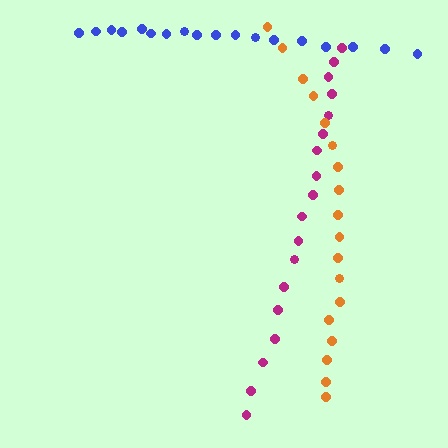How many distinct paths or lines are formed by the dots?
There are 3 distinct paths.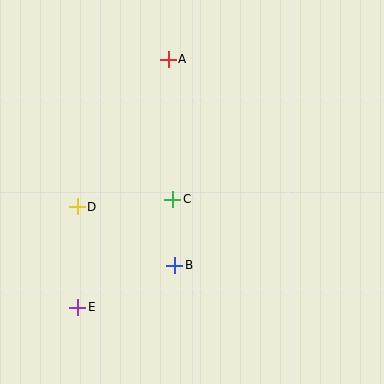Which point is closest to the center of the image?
Point C at (173, 199) is closest to the center.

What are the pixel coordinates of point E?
Point E is at (78, 307).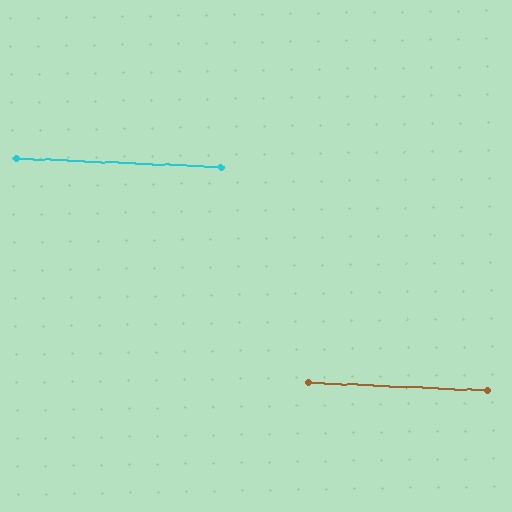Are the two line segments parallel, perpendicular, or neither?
Parallel — their directions differ by only 0.2°.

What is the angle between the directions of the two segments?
Approximately 0 degrees.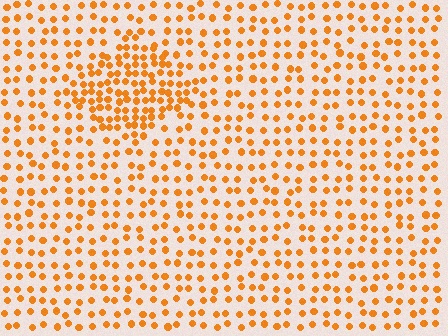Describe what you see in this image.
The image contains small orange elements arranged at two different densities. A diamond-shaped region is visible where the elements are more densely packed than the surrounding area.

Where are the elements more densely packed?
The elements are more densely packed inside the diamond boundary.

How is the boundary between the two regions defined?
The boundary is defined by a change in element density (approximately 2.0x ratio). All elements are the same color, size, and shape.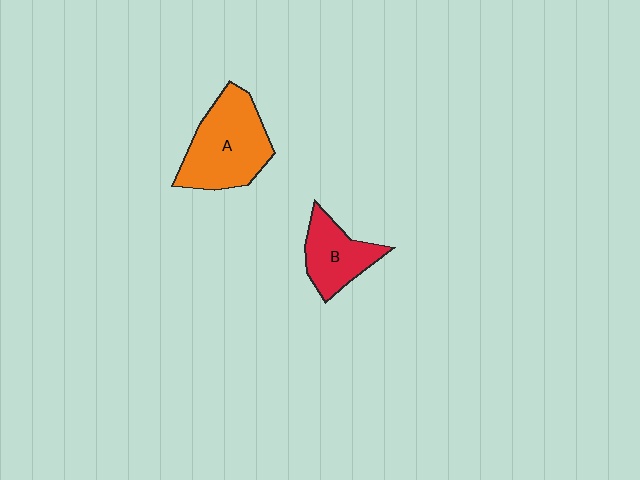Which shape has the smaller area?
Shape B (red).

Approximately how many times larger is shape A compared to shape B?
Approximately 1.6 times.